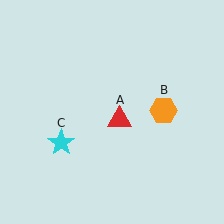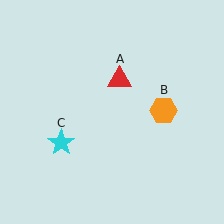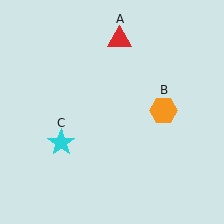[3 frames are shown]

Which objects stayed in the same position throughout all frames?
Orange hexagon (object B) and cyan star (object C) remained stationary.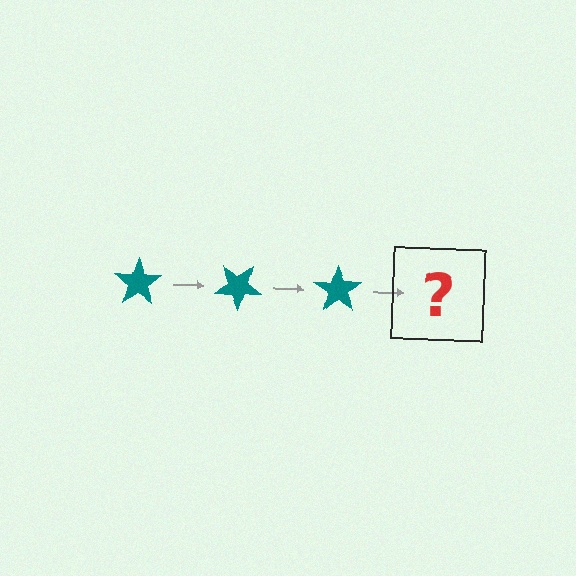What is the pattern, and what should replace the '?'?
The pattern is that the star rotates 35 degrees each step. The '?' should be a teal star rotated 105 degrees.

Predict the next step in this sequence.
The next step is a teal star rotated 105 degrees.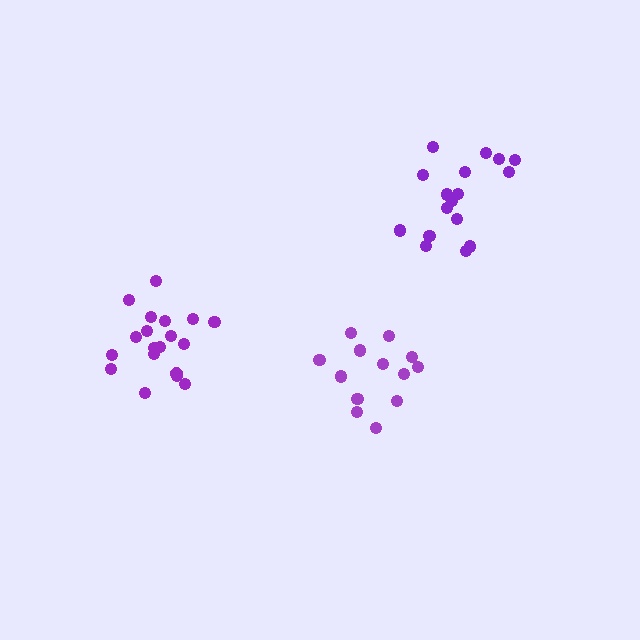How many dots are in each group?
Group 1: 18 dots, Group 2: 19 dots, Group 3: 14 dots (51 total).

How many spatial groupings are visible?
There are 3 spatial groupings.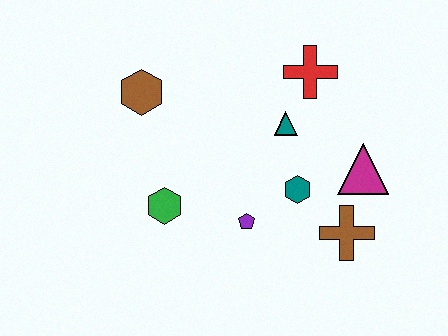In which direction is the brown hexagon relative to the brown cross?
The brown hexagon is to the left of the brown cross.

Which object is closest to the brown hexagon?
The green hexagon is closest to the brown hexagon.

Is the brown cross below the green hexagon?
Yes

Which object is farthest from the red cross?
The green hexagon is farthest from the red cross.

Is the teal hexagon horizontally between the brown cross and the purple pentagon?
Yes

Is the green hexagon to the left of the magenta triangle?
Yes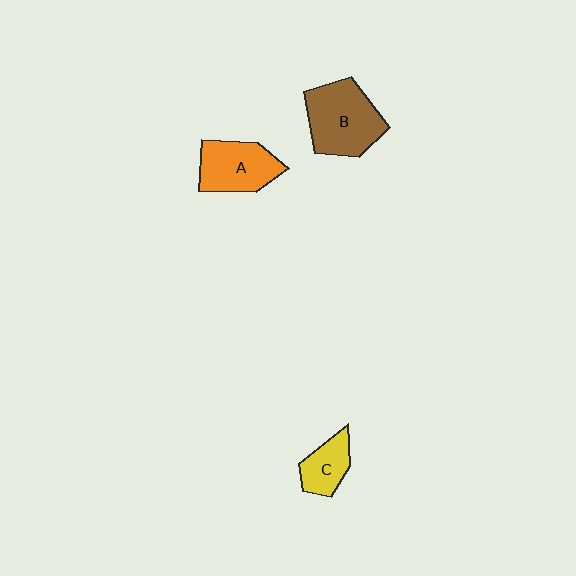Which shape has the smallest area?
Shape C (yellow).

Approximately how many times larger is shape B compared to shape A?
Approximately 1.3 times.